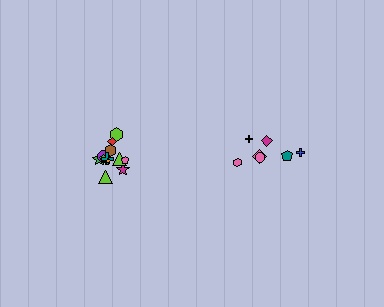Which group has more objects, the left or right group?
The left group.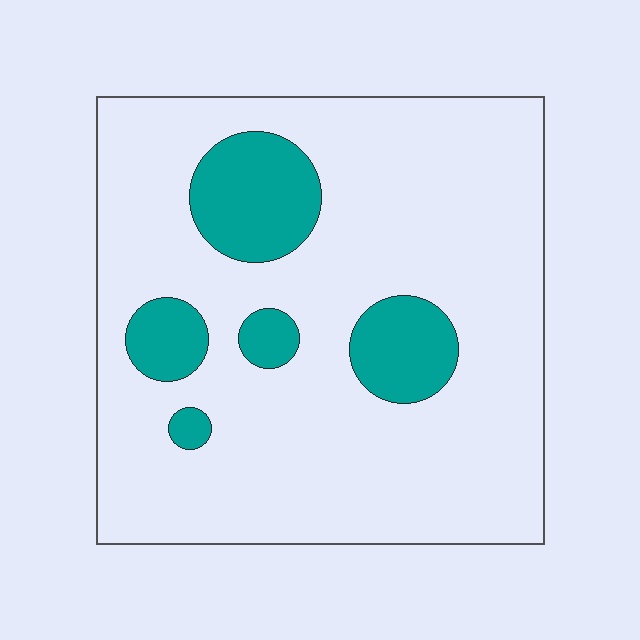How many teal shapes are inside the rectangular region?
5.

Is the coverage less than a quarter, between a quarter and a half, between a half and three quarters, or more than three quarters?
Less than a quarter.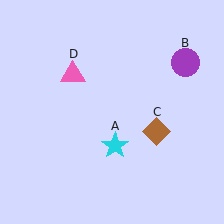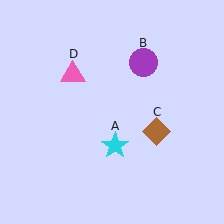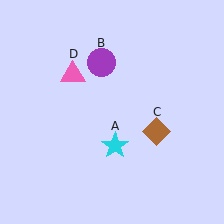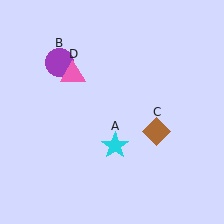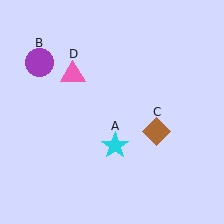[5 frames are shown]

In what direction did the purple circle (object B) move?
The purple circle (object B) moved left.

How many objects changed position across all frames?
1 object changed position: purple circle (object B).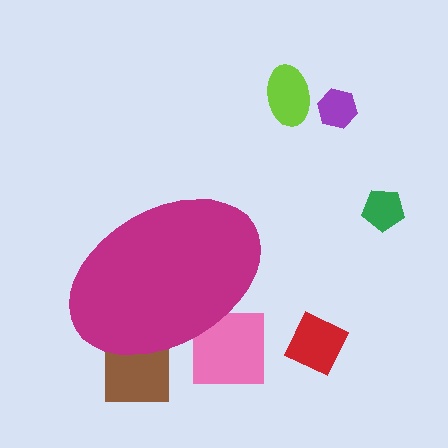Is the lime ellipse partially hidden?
No, the lime ellipse is fully visible.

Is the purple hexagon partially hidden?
No, the purple hexagon is fully visible.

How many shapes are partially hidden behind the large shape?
2 shapes are partially hidden.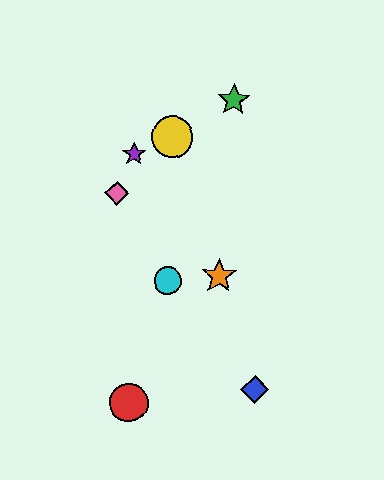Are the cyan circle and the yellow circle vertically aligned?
Yes, both are at x≈168.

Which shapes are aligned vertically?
The yellow circle, the cyan circle are aligned vertically.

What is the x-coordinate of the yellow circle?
The yellow circle is at x≈172.